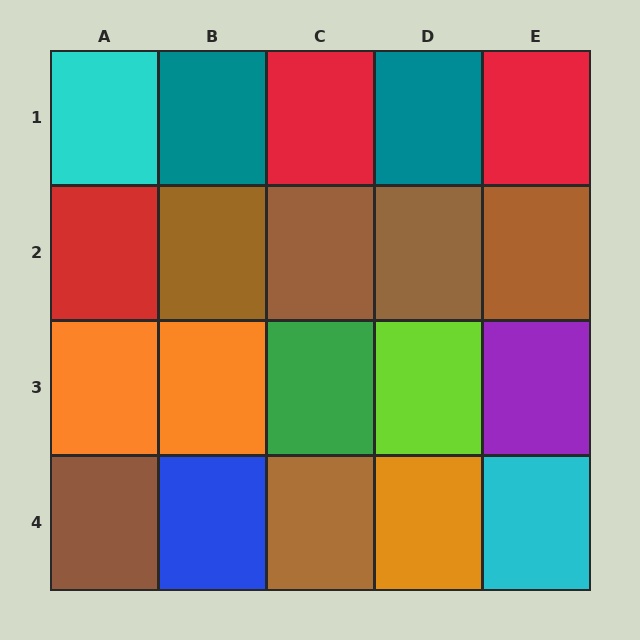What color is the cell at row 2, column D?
Brown.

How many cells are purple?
1 cell is purple.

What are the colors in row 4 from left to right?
Brown, blue, brown, orange, cyan.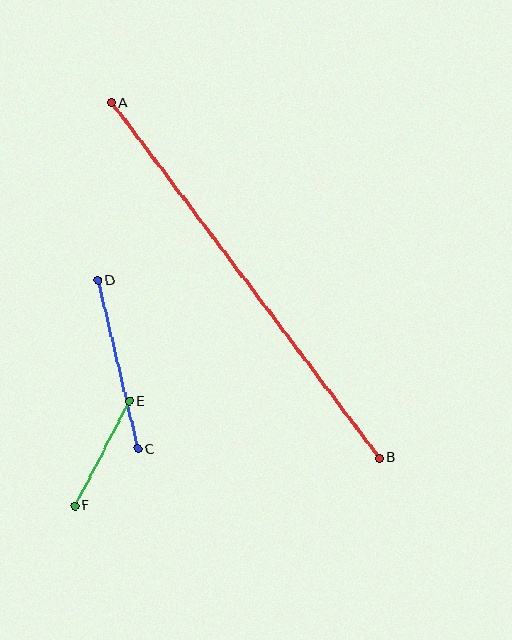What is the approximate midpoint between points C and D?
The midpoint is at approximately (118, 365) pixels.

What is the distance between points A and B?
The distance is approximately 445 pixels.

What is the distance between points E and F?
The distance is approximately 118 pixels.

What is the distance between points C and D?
The distance is approximately 173 pixels.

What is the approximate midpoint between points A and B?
The midpoint is at approximately (245, 280) pixels.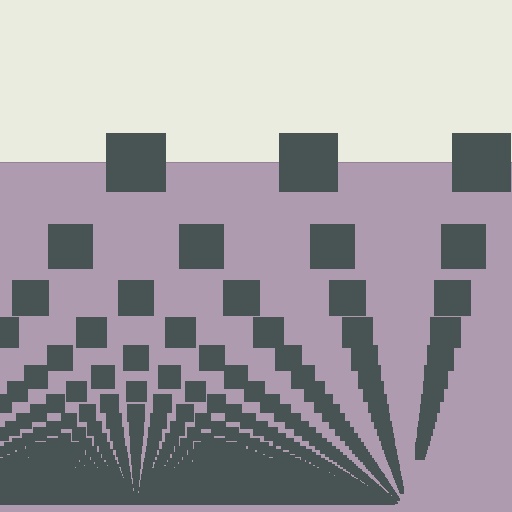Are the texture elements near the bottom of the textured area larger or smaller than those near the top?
Smaller. The gradient is inverted — elements near the bottom are smaller and denser.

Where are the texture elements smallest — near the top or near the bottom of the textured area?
Near the bottom.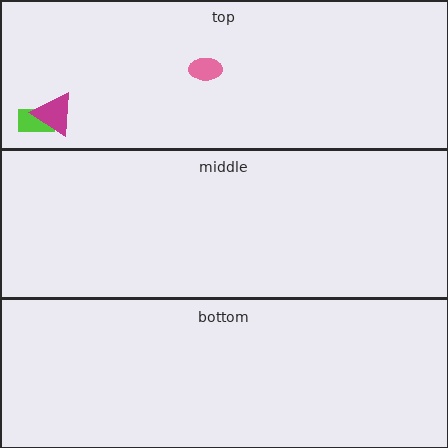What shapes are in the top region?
The lime rectangle, the magenta triangle, the pink ellipse.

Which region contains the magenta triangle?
The top region.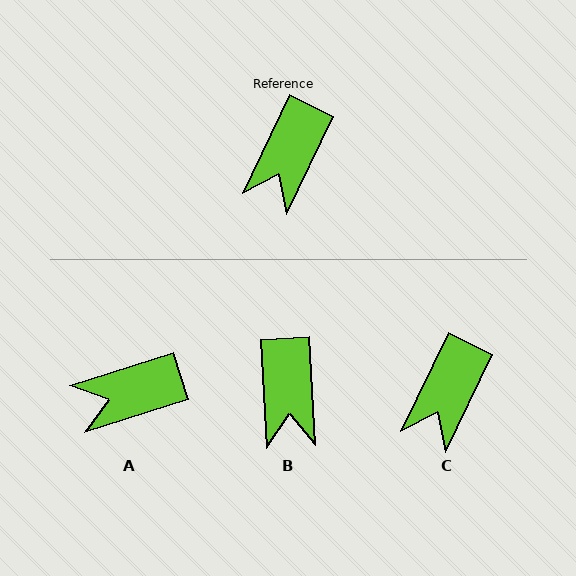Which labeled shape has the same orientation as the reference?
C.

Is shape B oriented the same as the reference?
No, it is off by about 29 degrees.